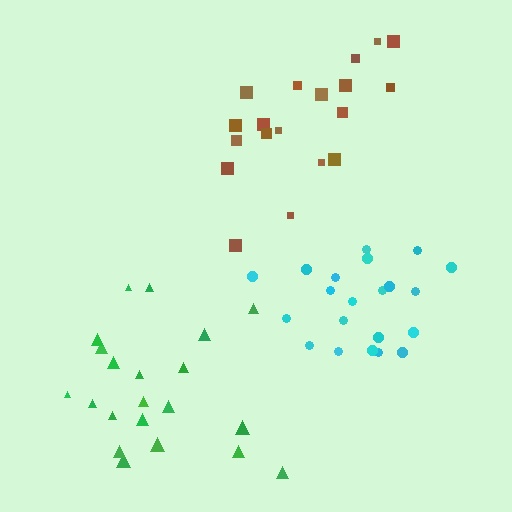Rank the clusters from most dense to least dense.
cyan, green, brown.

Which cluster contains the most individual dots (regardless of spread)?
Cyan (21).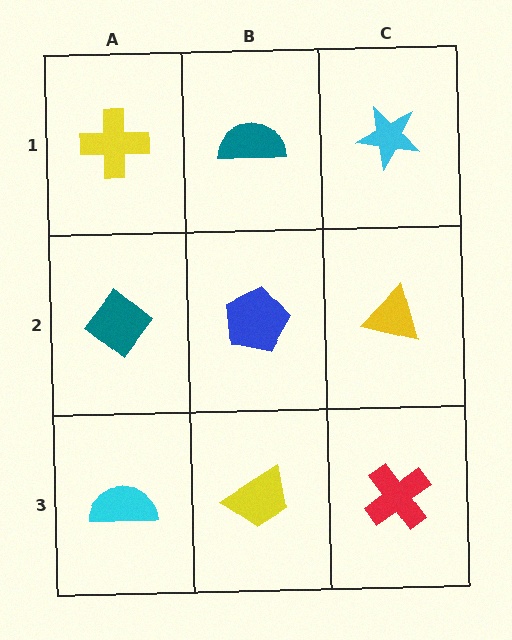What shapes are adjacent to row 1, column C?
A yellow triangle (row 2, column C), a teal semicircle (row 1, column B).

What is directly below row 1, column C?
A yellow triangle.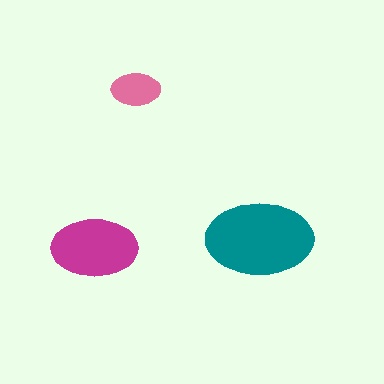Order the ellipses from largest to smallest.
the teal one, the magenta one, the pink one.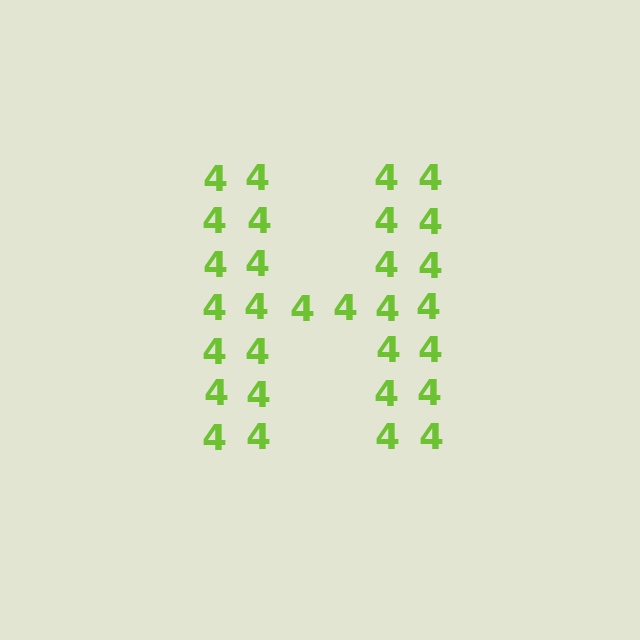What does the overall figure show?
The overall figure shows the letter H.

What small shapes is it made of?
It is made of small digit 4's.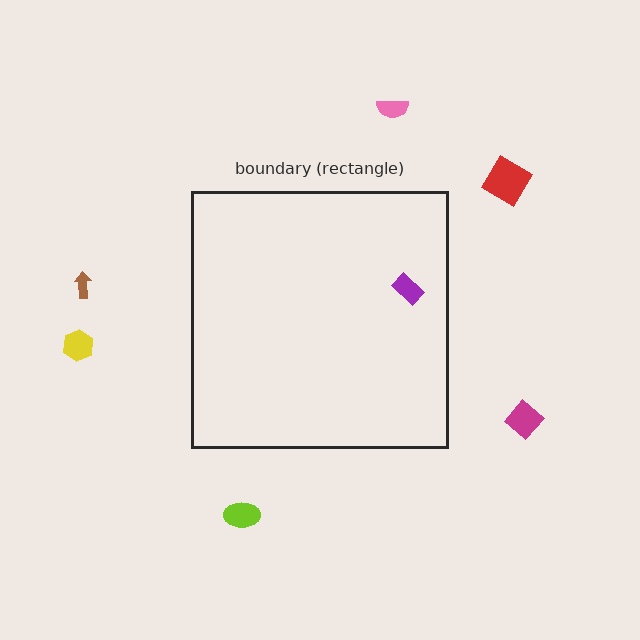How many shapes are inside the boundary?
1 inside, 6 outside.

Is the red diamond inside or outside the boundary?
Outside.